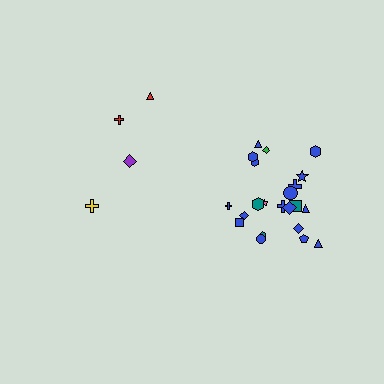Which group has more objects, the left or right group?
The right group.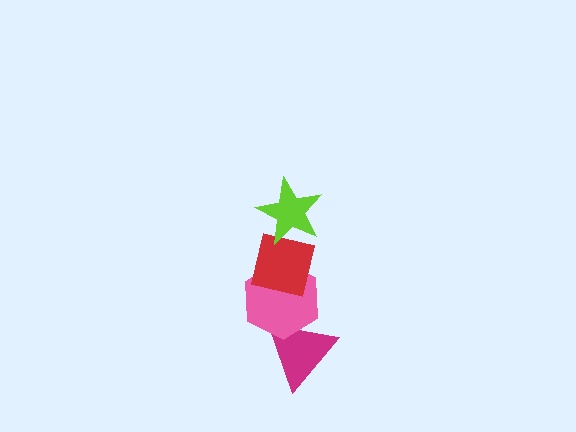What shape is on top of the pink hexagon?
The red square is on top of the pink hexagon.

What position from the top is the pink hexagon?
The pink hexagon is 3rd from the top.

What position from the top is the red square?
The red square is 2nd from the top.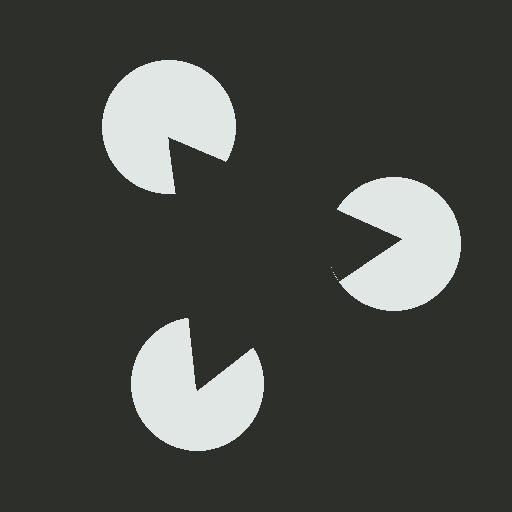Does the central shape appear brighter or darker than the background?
It typically appears slightly darker than the background, even though no actual brightness change is drawn.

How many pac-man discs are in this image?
There are 3 — one at each vertex of the illusory triangle.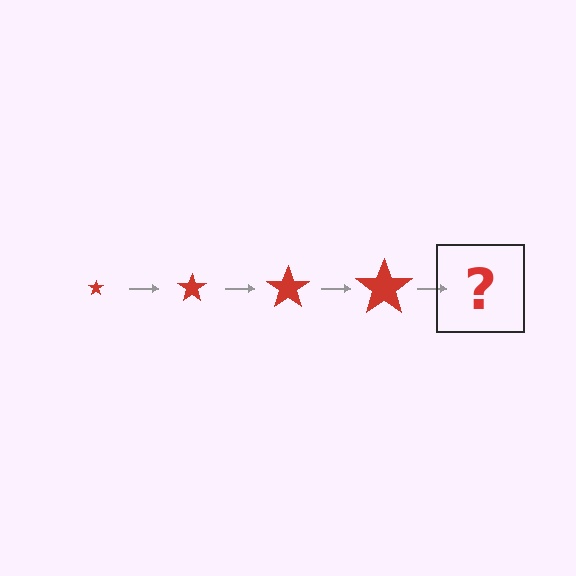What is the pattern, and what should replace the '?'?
The pattern is that the star gets progressively larger each step. The '?' should be a red star, larger than the previous one.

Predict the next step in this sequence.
The next step is a red star, larger than the previous one.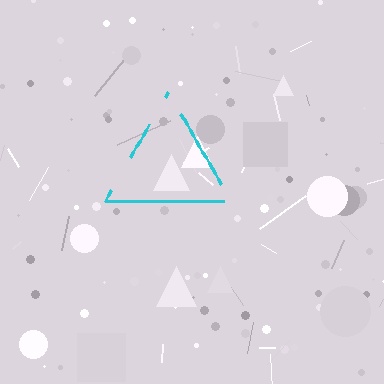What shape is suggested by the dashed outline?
The dashed outline suggests a triangle.